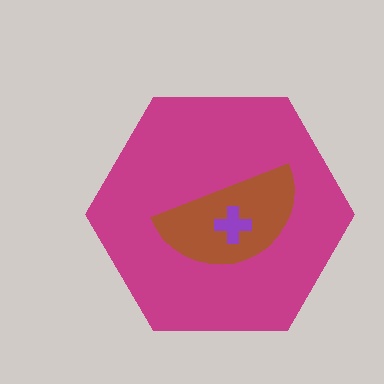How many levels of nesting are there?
3.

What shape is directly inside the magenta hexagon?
The brown semicircle.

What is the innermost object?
The purple cross.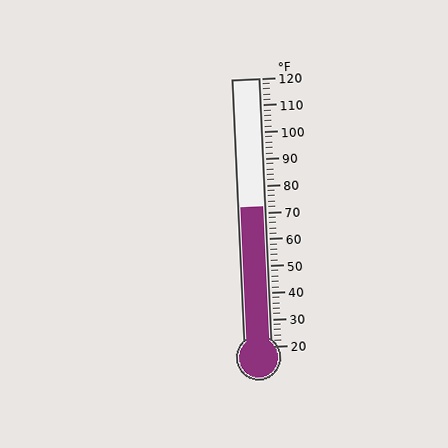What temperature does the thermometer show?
The thermometer shows approximately 72°F.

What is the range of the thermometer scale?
The thermometer scale ranges from 20°F to 120°F.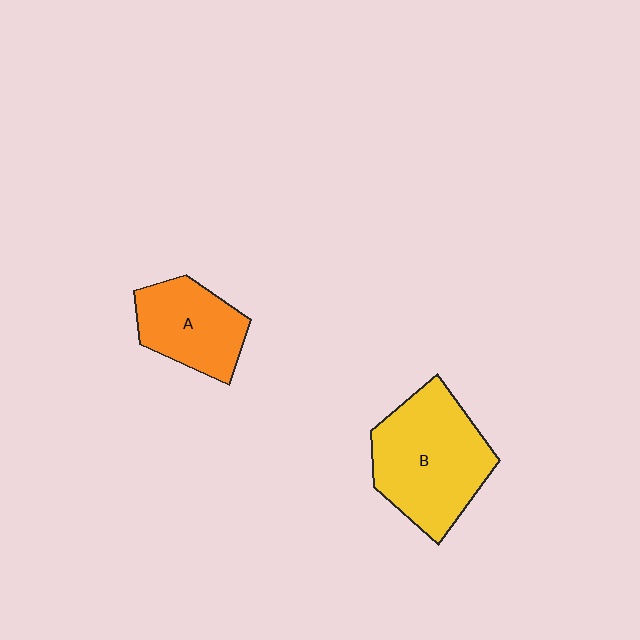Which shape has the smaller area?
Shape A (orange).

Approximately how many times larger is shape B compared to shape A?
Approximately 1.6 times.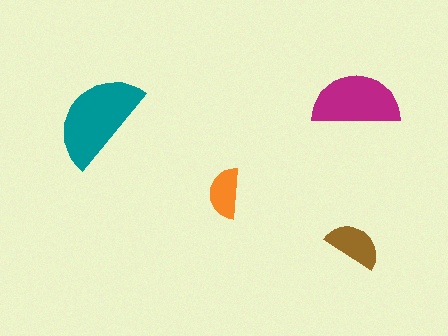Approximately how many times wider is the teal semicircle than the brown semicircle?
About 2 times wider.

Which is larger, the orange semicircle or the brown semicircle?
The brown one.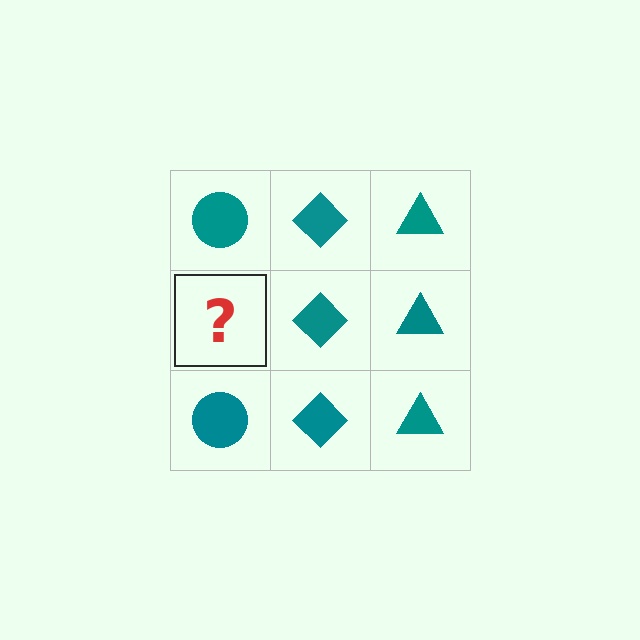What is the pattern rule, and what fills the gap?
The rule is that each column has a consistent shape. The gap should be filled with a teal circle.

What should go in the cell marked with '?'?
The missing cell should contain a teal circle.